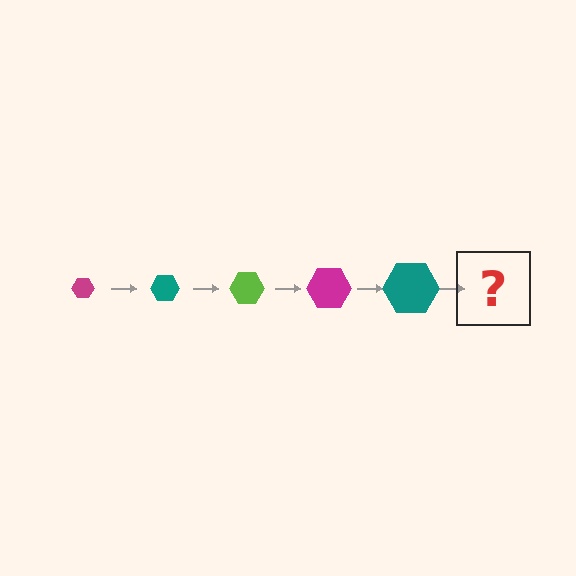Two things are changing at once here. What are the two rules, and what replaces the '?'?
The two rules are that the hexagon grows larger each step and the color cycles through magenta, teal, and lime. The '?' should be a lime hexagon, larger than the previous one.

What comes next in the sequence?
The next element should be a lime hexagon, larger than the previous one.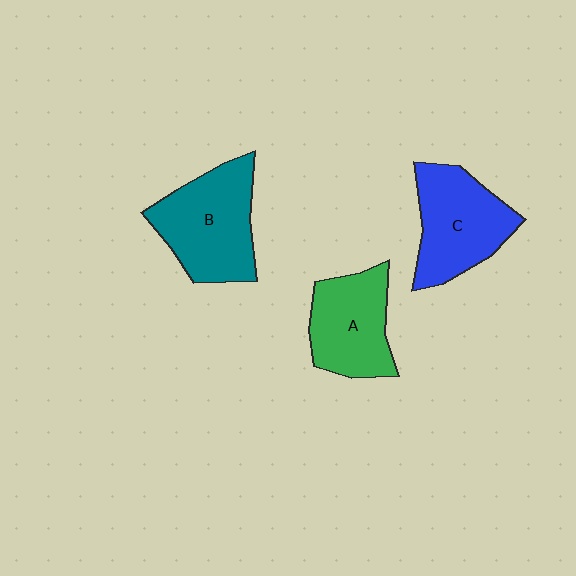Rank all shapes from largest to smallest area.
From largest to smallest: B (teal), C (blue), A (green).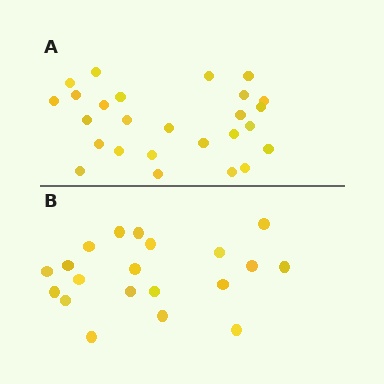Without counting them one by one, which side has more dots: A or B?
Region A (the top region) has more dots.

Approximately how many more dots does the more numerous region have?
Region A has about 6 more dots than region B.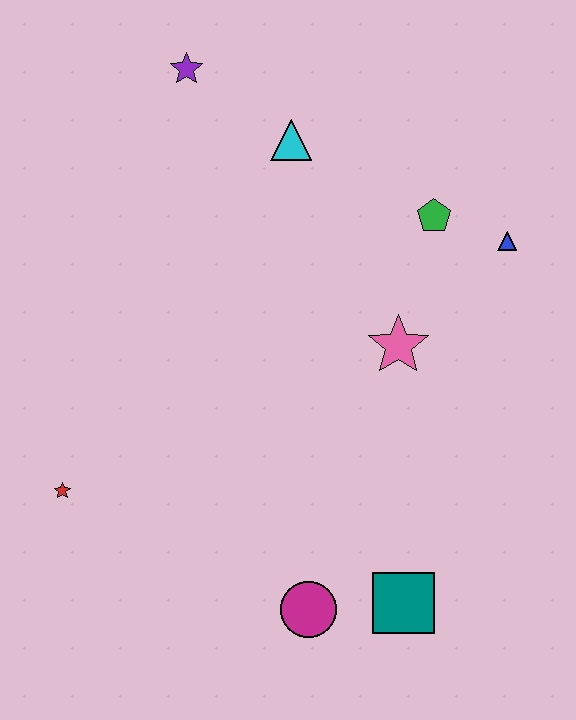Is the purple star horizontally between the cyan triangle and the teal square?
No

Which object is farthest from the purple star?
The teal square is farthest from the purple star.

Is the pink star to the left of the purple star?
No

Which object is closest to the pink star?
The green pentagon is closest to the pink star.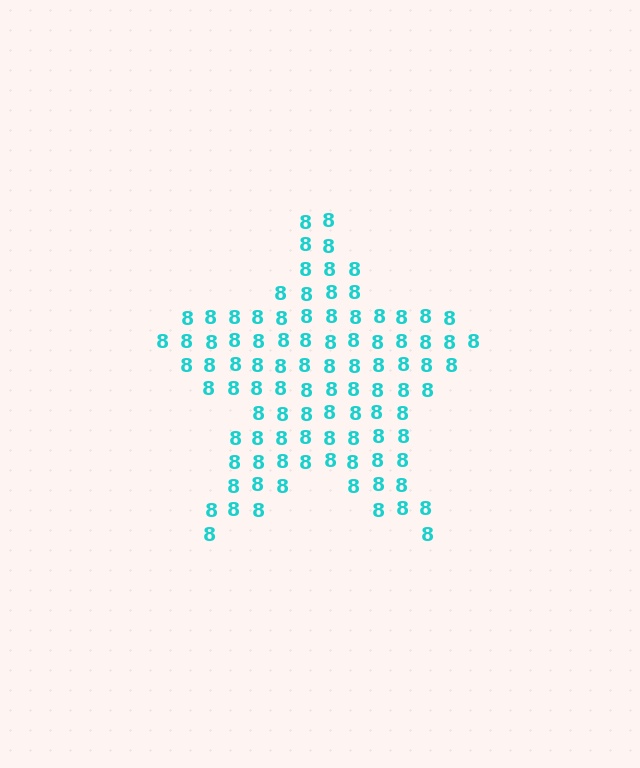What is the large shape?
The large shape is a star.